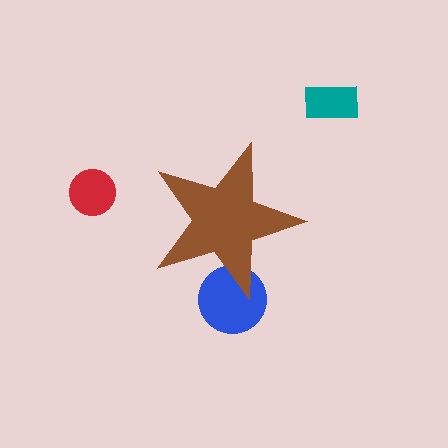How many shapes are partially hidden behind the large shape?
1 shape is partially hidden.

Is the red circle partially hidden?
No, the red circle is fully visible.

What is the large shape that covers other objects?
A brown star.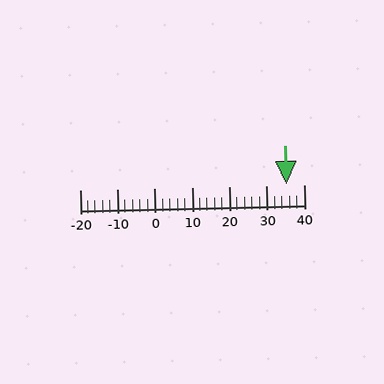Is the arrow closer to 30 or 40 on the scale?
The arrow is closer to 40.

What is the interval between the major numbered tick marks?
The major tick marks are spaced 10 units apart.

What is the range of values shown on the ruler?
The ruler shows values from -20 to 40.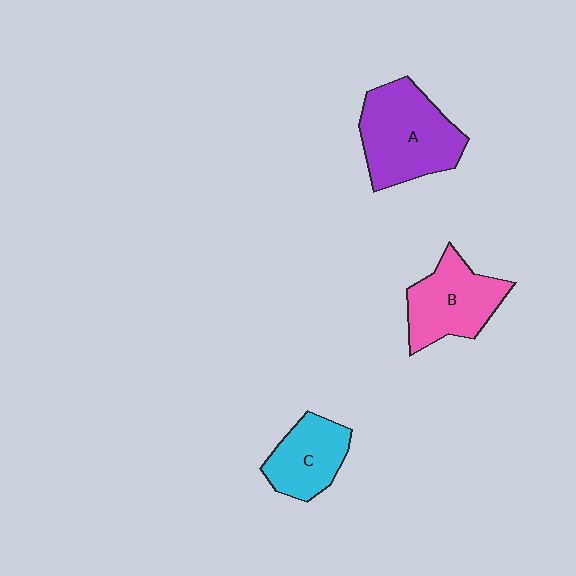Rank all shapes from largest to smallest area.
From largest to smallest: A (purple), B (pink), C (cyan).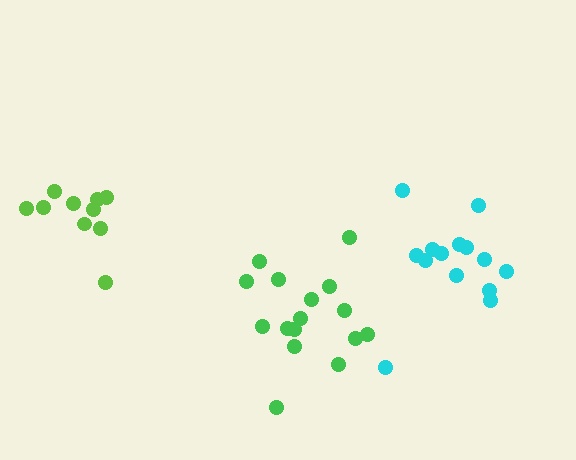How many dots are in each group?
Group 1: 14 dots, Group 2: 10 dots, Group 3: 16 dots (40 total).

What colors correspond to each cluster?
The clusters are colored: cyan, lime, green.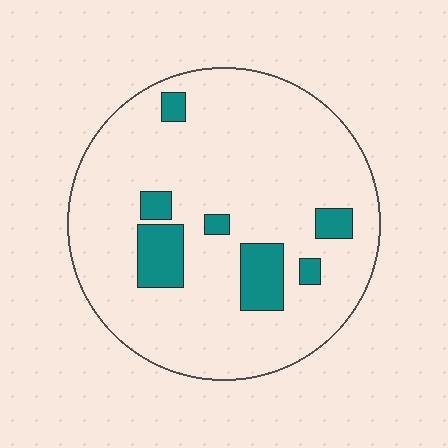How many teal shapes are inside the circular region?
7.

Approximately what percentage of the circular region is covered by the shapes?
Approximately 15%.